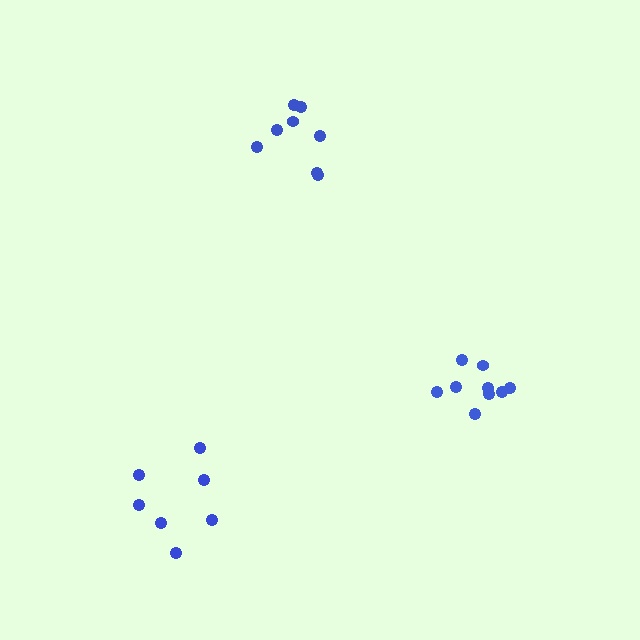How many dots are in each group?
Group 1: 9 dots, Group 2: 8 dots, Group 3: 7 dots (24 total).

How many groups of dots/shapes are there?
There are 3 groups.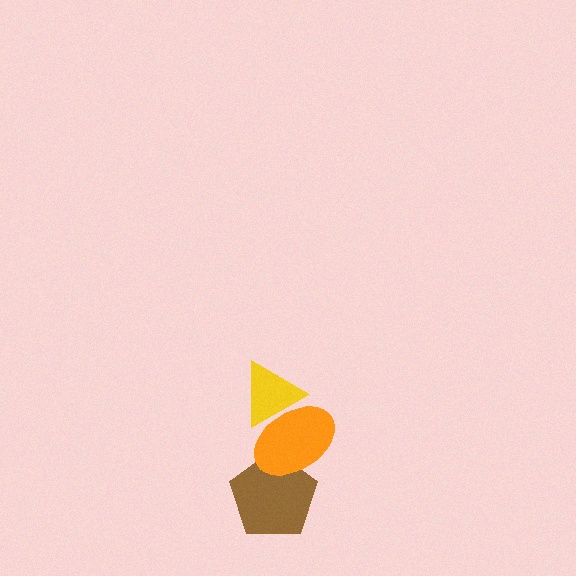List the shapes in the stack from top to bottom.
From top to bottom: the yellow triangle, the orange ellipse, the brown pentagon.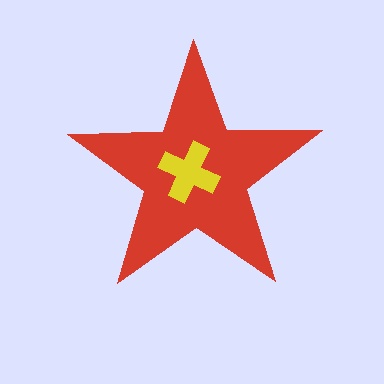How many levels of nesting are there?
2.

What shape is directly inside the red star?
The yellow cross.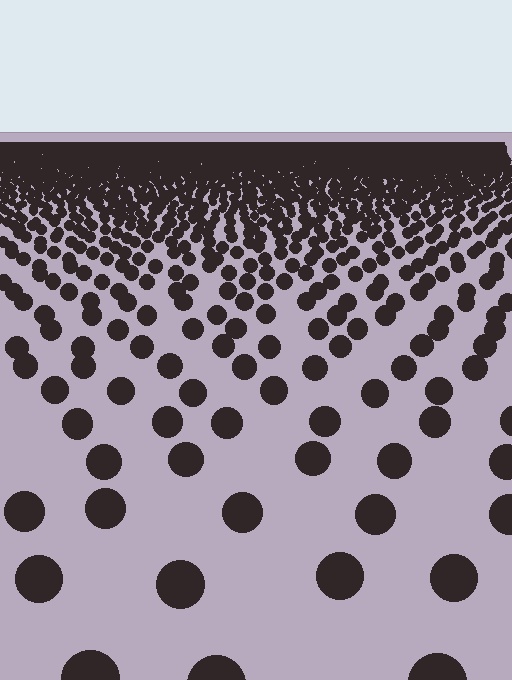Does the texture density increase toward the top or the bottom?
Density increases toward the top.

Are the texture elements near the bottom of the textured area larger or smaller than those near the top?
Larger. Near the bottom, elements are closer to the viewer and appear at a bigger on-screen size.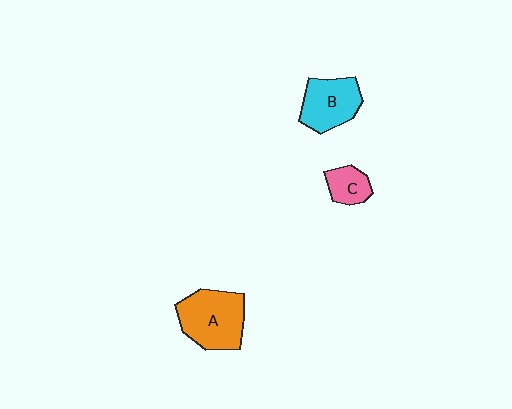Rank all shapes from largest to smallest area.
From largest to smallest: A (orange), B (cyan), C (pink).